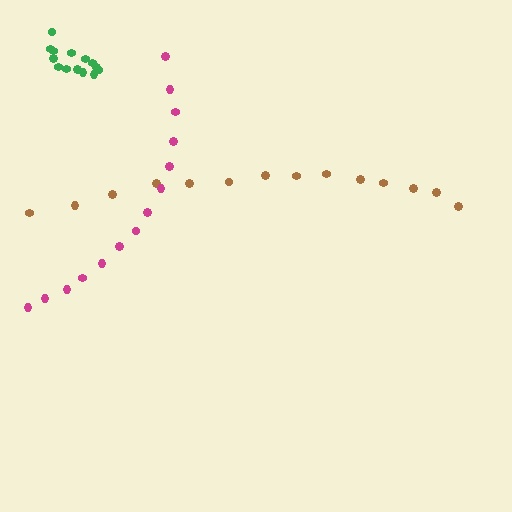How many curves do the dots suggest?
There are 3 distinct paths.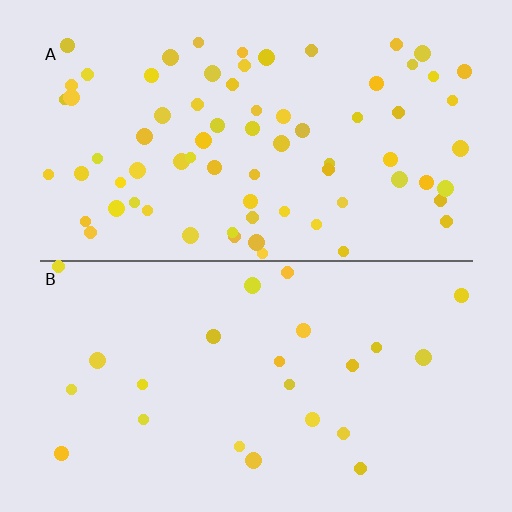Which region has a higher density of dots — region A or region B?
A (the top).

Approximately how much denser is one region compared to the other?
Approximately 3.1× — region A over region B.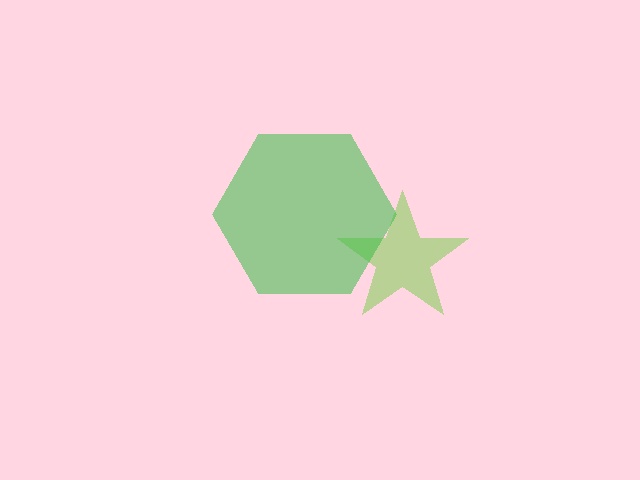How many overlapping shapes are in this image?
There are 2 overlapping shapes in the image.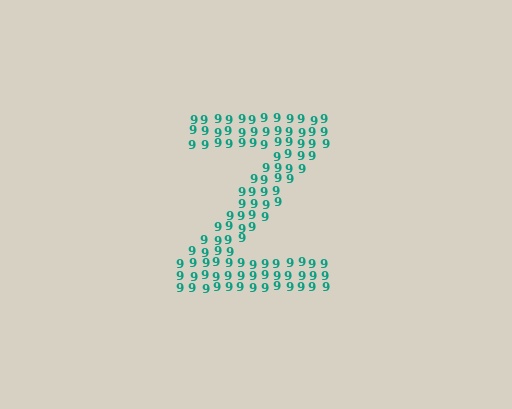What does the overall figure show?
The overall figure shows the letter Z.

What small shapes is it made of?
It is made of small digit 9's.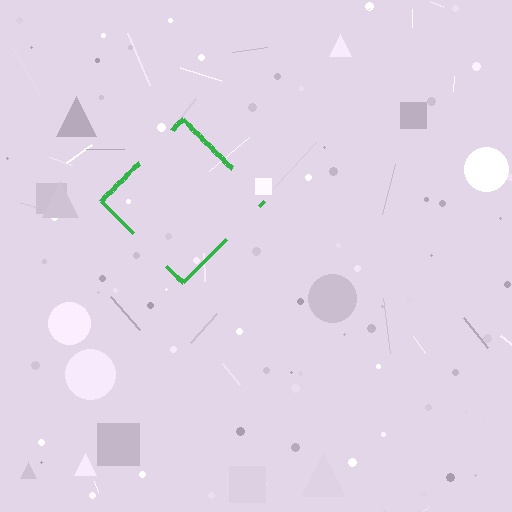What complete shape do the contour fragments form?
The contour fragments form a diamond.